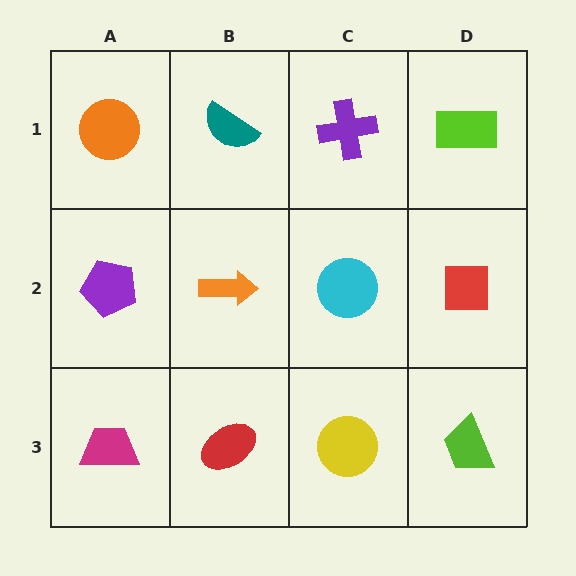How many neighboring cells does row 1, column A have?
2.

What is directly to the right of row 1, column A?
A teal semicircle.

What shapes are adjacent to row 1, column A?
A purple pentagon (row 2, column A), a teal semicircle (row 1, column B).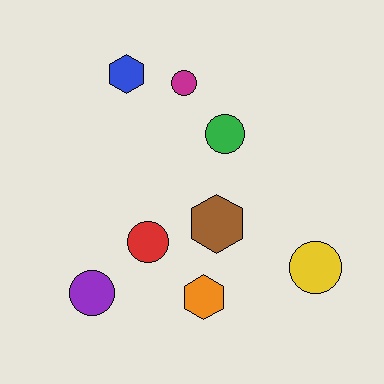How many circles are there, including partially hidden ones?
There are 5 circles.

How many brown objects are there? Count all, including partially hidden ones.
There is 1 brown object.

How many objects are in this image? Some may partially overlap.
There are 8 objects.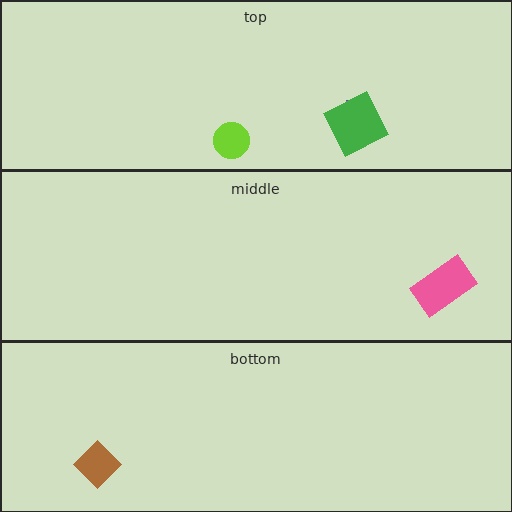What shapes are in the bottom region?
The brown diamond.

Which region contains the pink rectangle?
The middle region.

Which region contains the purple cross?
The top region.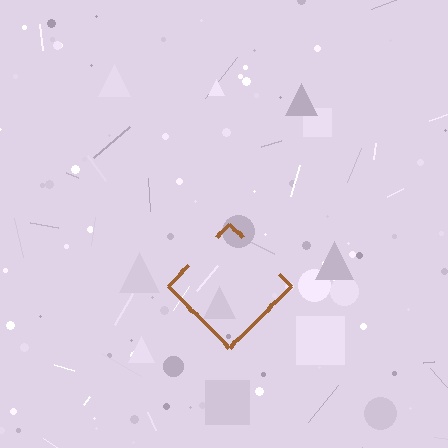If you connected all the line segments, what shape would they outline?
They would outline a diamond.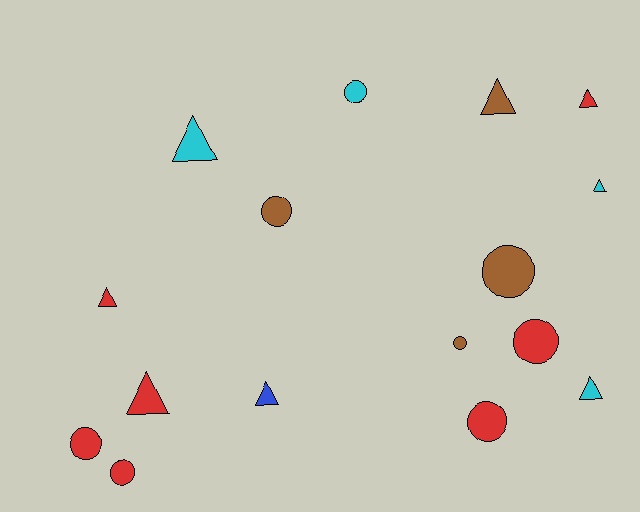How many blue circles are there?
There are no blue circles.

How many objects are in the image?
There are 16 objects.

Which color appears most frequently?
Red, with 7 objects.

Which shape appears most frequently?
Circle, with 8 objects.